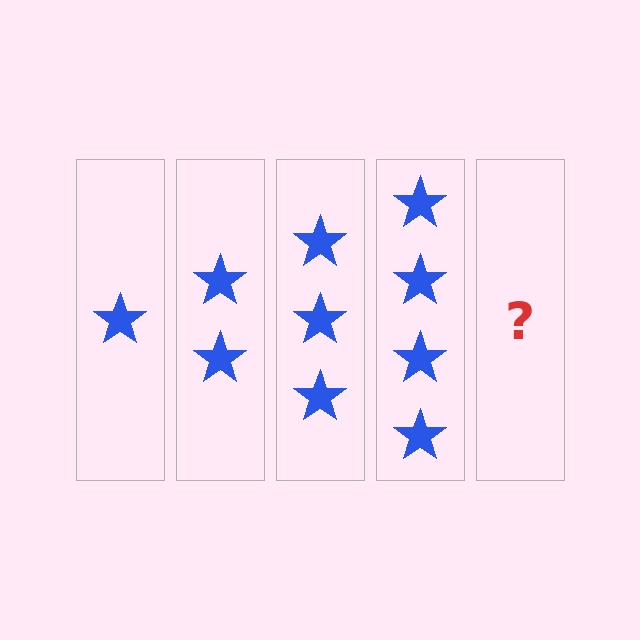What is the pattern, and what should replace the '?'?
The pattern is that each step adds one more star. The '?' should be 5 stars.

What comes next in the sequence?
The next element should be 5 stars.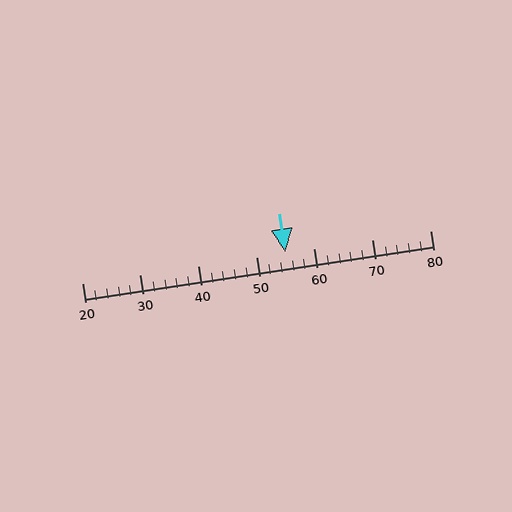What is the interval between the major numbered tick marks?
The major tick marks are spaced 10 units apart.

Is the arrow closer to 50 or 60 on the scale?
The arrow is closer to 60.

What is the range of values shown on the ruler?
The ruler shows values from 20 to 80.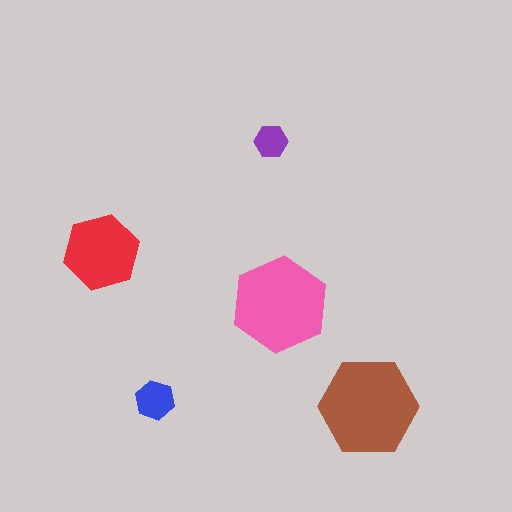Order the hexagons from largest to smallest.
the brown one, the pink one, the red one, the blue one, the purple one.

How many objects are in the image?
There are 5 objects in the image.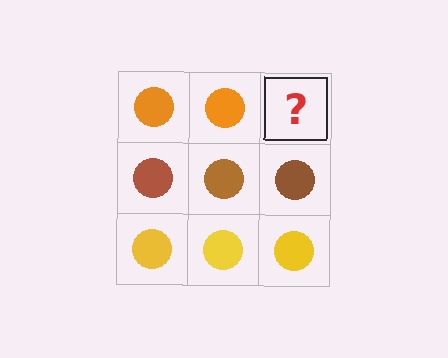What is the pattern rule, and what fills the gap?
The rule is that each row has a consistent color. The gap should be filled with an orange circle.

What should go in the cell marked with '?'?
The missing cell should contain an orange circle.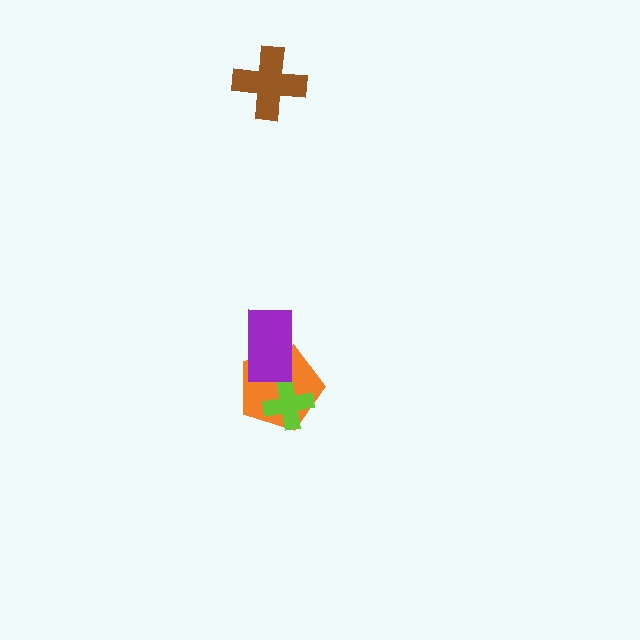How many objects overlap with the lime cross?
1 object overlaps with the lime cross.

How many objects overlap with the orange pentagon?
2 objects overlap with the orange pentagon.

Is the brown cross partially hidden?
No, no other shape covers it.